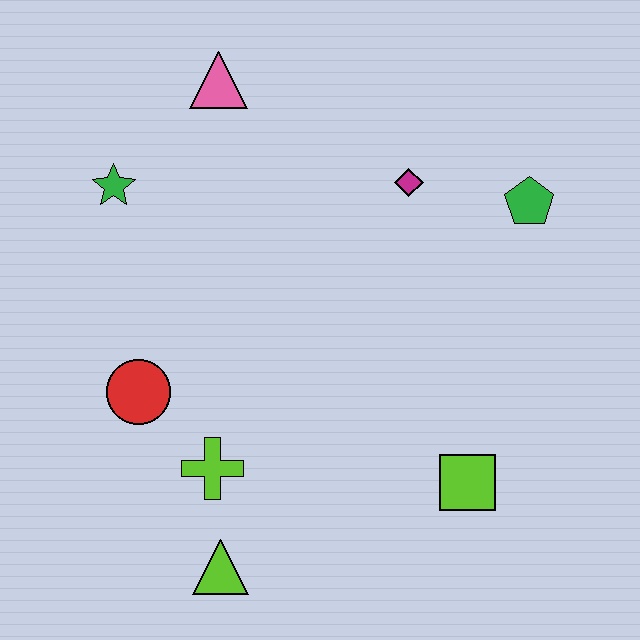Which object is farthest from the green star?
The lime square is farthest from the green star.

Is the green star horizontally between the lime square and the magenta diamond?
No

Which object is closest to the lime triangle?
The lime cross is closest to the lime triangle.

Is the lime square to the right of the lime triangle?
Yes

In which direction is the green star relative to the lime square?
The green star is to the left of the lime square.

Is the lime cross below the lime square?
No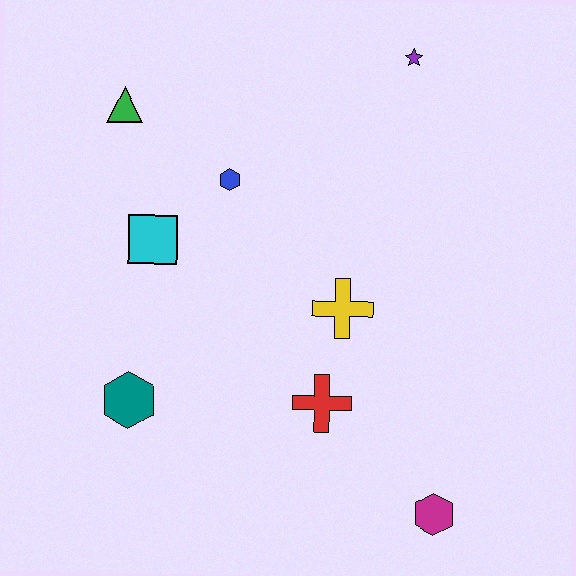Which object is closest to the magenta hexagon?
The red cross is closest to the magenta hexagon.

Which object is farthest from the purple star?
The magenta hexagon is farthest from the purple star.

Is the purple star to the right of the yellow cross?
Yes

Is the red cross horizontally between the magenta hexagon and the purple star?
No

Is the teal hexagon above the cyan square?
No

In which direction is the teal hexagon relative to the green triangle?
The teal hexagon is below the green triangle.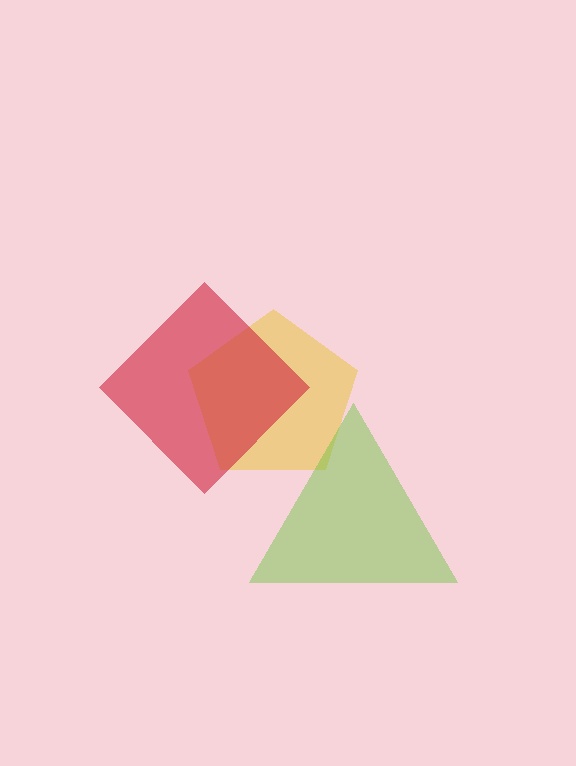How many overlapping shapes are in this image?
There are 3 overlapping shapes in the image.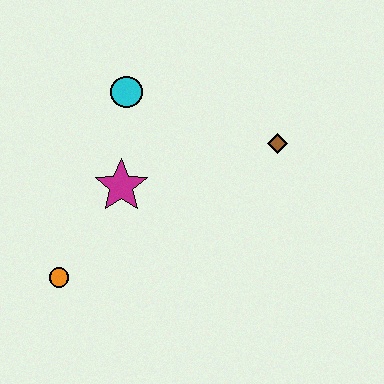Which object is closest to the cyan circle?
The magenta star is closest to the cyan circle.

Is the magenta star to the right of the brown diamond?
No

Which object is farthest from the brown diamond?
The orange circle is farthest from the brown diamond.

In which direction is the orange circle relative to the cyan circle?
The orange circle is below the cyan circle.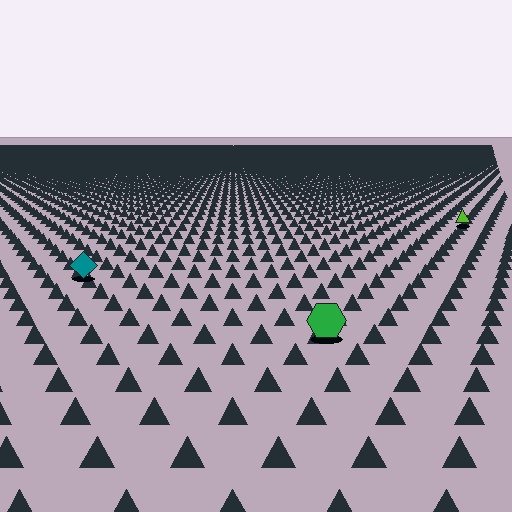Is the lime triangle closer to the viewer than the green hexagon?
No. The green hexagon is closer — you can tell from the texture gradient: the ground texture is coarser near it.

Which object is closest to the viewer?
The green hexagon is closest. The texture marks near it are larger and more spread out.